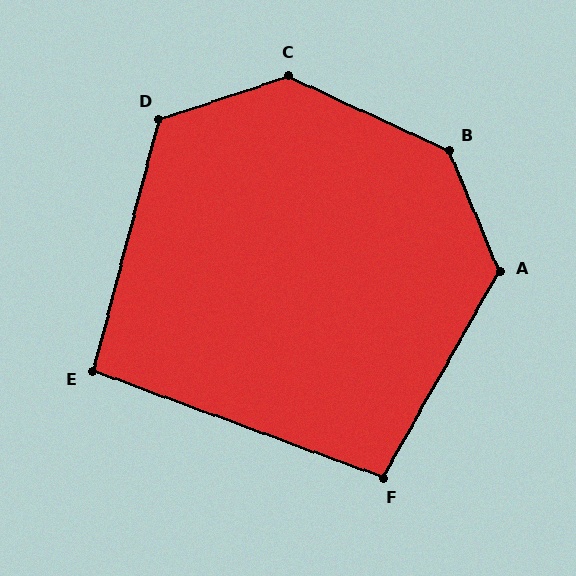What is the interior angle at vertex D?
Approximately 123 degrees (obtuse).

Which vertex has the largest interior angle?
B, at approximately 137 degrees.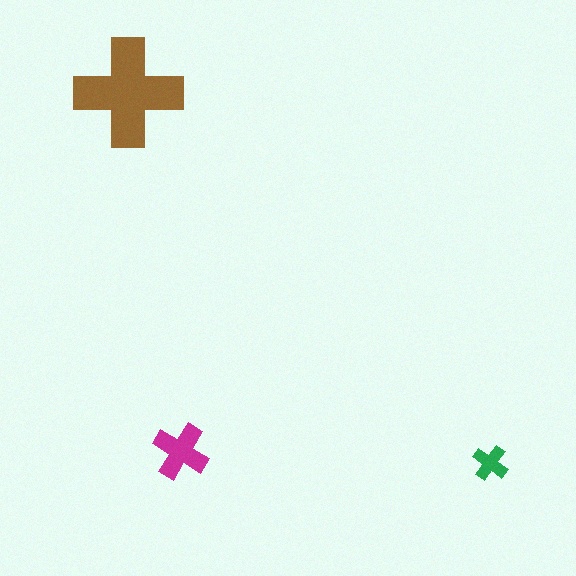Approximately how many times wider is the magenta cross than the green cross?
About 1.5 times wider.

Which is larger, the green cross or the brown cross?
The brown one.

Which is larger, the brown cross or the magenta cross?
The brown one.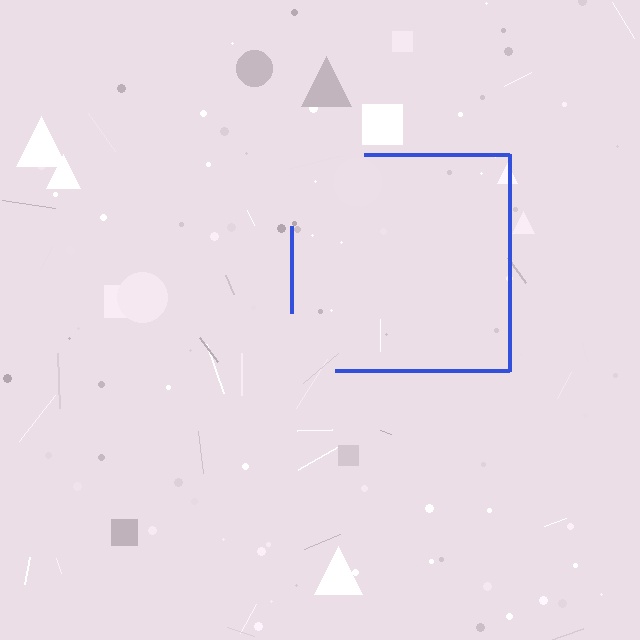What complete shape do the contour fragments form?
The contour fragments form a square.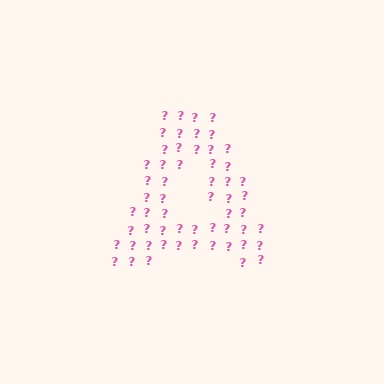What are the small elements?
The small elements are question marks.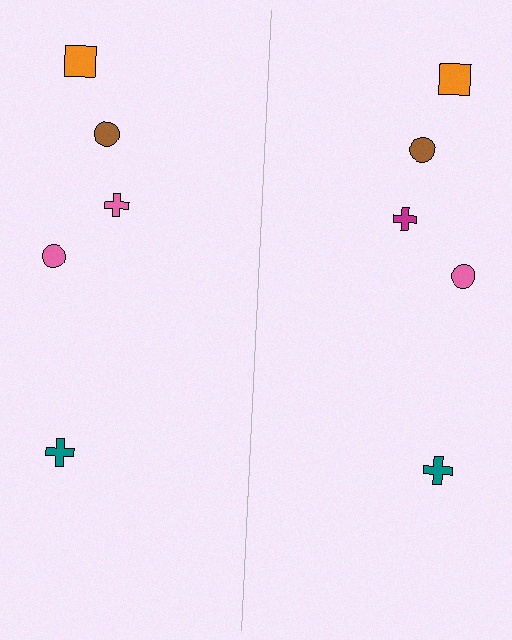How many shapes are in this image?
There are 10 shapes in this image.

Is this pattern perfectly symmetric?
No, the pattern is not perfectly symmetric. The magenta cross on the right side breaks the symmetry — its mirror counterpart is pink.